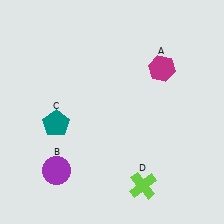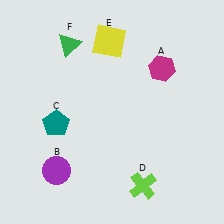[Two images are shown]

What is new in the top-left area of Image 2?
A green triangle (F) was added in the top-left area of Image 2.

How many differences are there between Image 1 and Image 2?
There are 2 differences between the two images.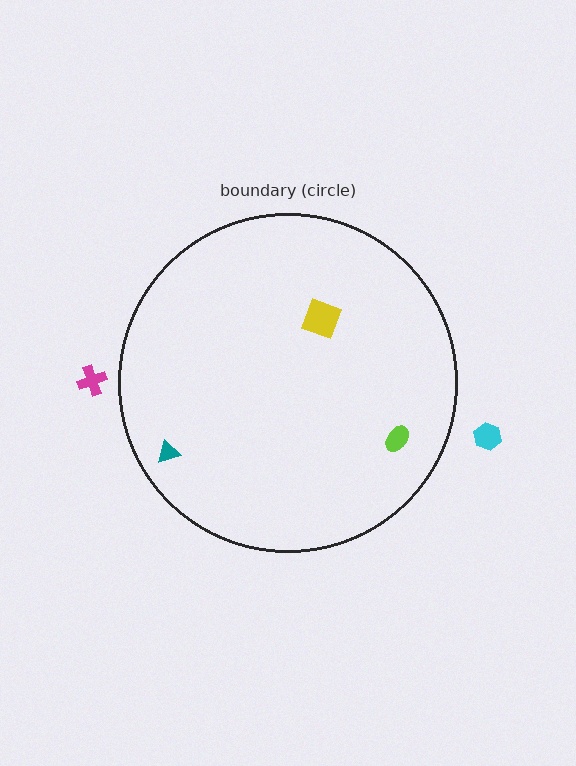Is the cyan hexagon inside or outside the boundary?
Outside.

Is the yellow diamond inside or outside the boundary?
Inside.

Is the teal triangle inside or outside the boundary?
Inside.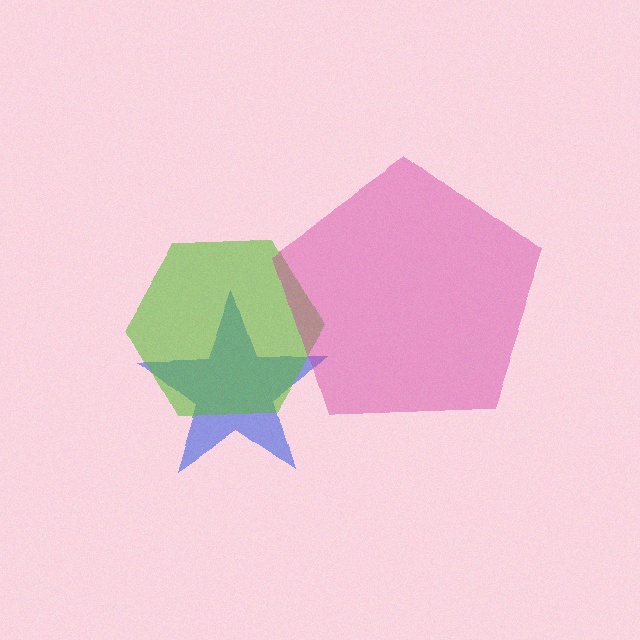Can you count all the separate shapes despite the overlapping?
Yes, there are 3 separate shapes.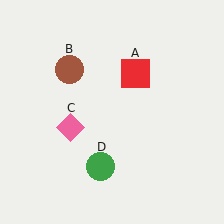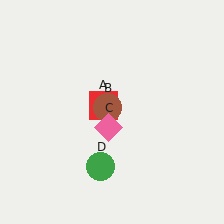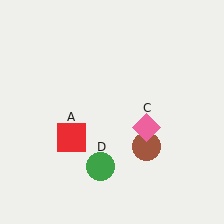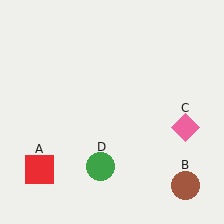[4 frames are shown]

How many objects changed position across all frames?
3 objects changed position: red square (object A), brown circle (object B), pink diamond (object C).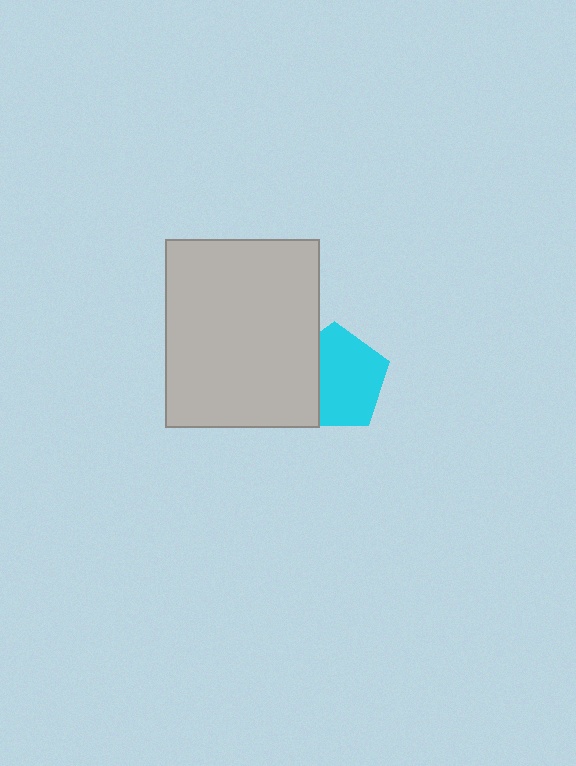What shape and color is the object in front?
The object in front is a light gray rectangle.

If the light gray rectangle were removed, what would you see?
You would see the complete cyan pentagon.